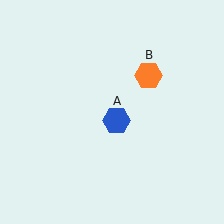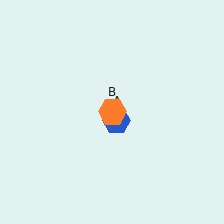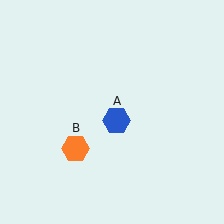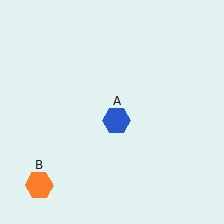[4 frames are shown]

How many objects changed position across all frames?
1 object changed position: orange hexagon (object B).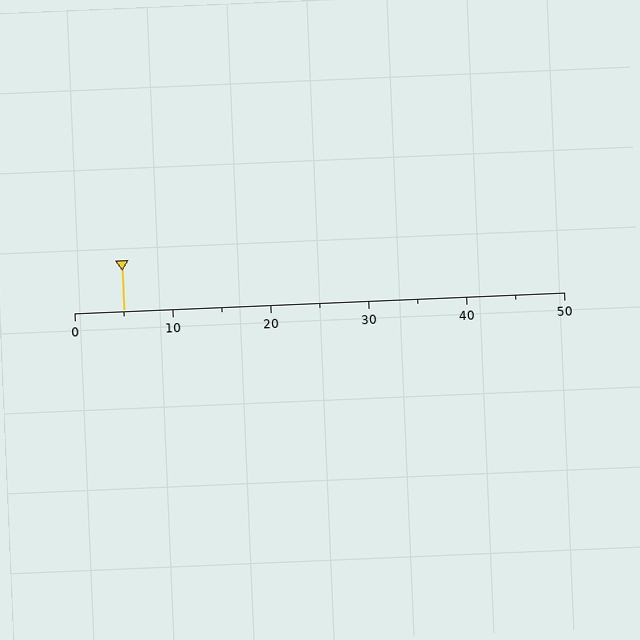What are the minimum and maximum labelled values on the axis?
The axis runs from 0 to 50.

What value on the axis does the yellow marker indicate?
The marker indicates approximately 5.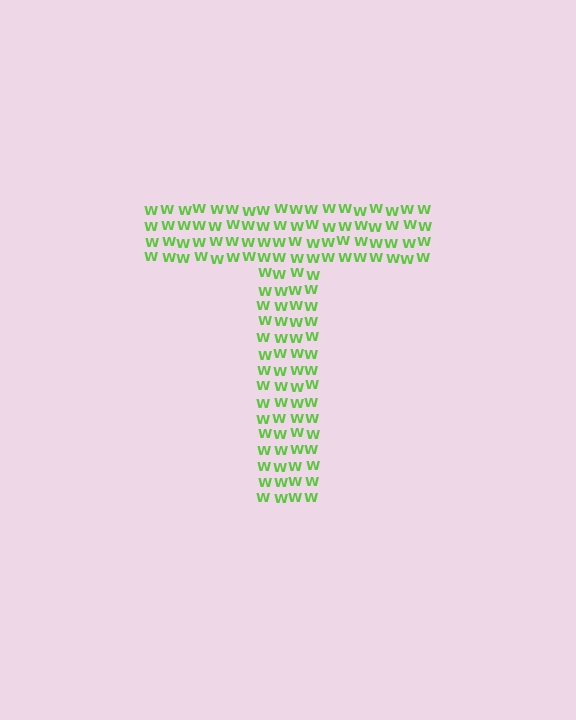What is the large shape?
The large shape is the letter T.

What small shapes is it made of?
It is made of small letter W's.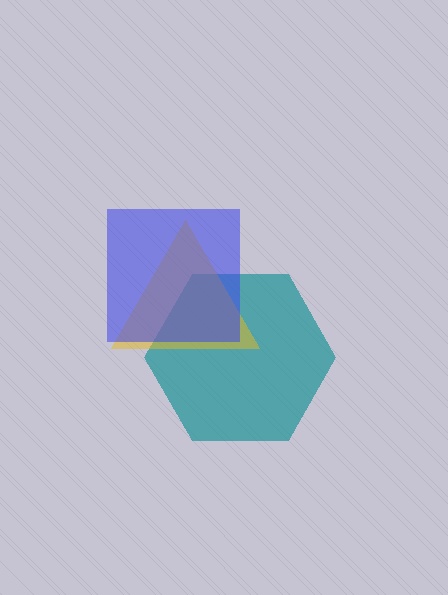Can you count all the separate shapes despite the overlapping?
Yes, there are 3 separate shapes.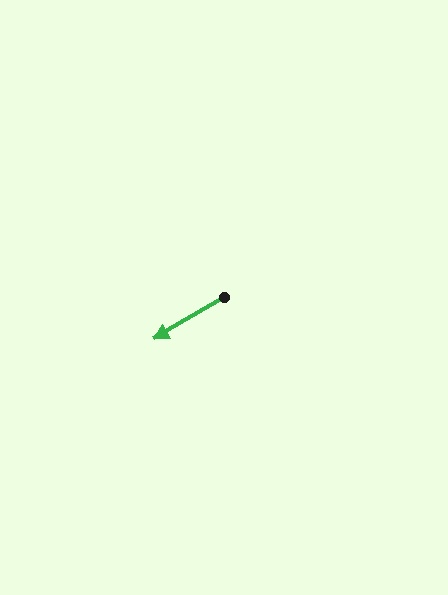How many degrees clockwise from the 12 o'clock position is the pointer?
Approximately 240 degrees.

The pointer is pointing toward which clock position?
Roughly 8 o'clock.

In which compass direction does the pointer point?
Southwest.